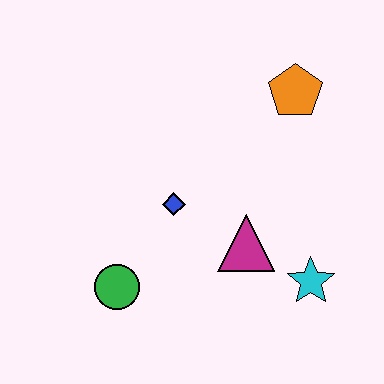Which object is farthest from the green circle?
The orange pentagon is farthest from the green circle.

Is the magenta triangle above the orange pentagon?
No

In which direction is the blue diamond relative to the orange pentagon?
The blue diamond is to the left of the orange pentagon.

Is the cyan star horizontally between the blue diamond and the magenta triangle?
No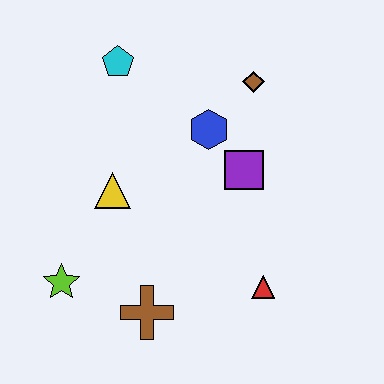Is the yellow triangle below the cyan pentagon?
Yes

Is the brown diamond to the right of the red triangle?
No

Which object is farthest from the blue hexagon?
The lime star is farthest from the blue hexagon.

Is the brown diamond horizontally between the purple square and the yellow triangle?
No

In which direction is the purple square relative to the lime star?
The purple square is to the right of the lime star.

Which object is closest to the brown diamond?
The blue hexagon is closest to the brown diamond.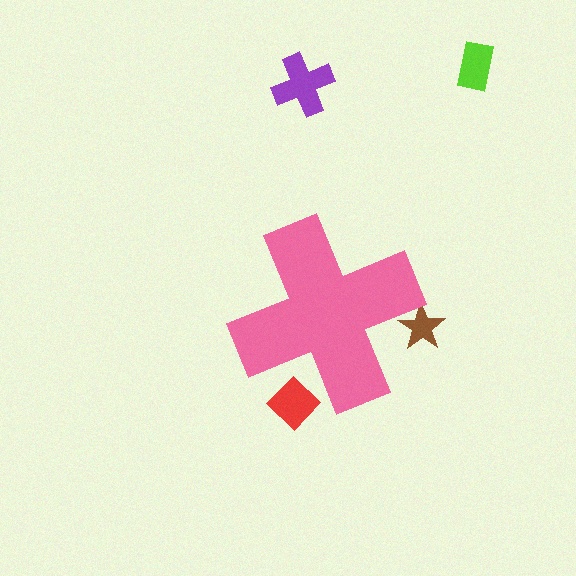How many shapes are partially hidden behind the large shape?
2 shapes are partially hidden.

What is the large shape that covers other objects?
A pink cross.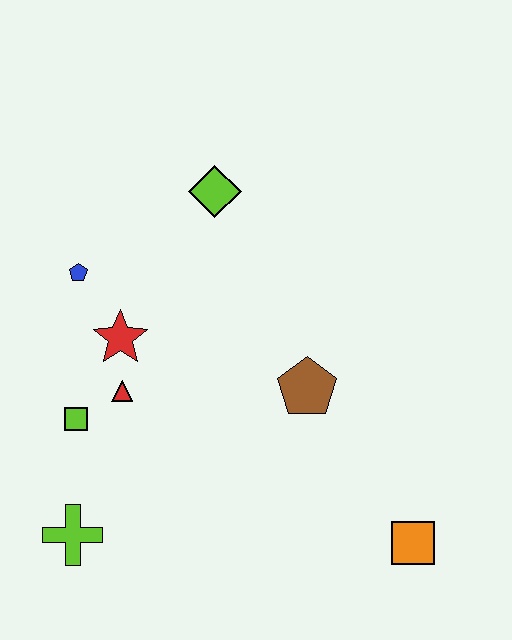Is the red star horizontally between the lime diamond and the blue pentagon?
Yes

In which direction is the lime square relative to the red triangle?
The lime square is to the left of the red triangle.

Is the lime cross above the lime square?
No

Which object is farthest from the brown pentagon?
The lime cross is farthest from the brown pentagon.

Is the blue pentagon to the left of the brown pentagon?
Yes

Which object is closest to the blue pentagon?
The red star is closest to the blue pentagon.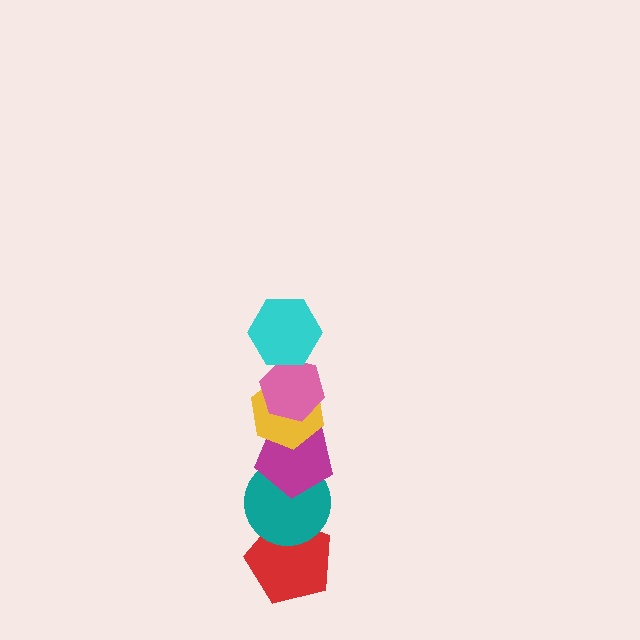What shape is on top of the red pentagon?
The teal circle is on top of the red pentagon.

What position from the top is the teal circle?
The teal circle is 5th from the top.